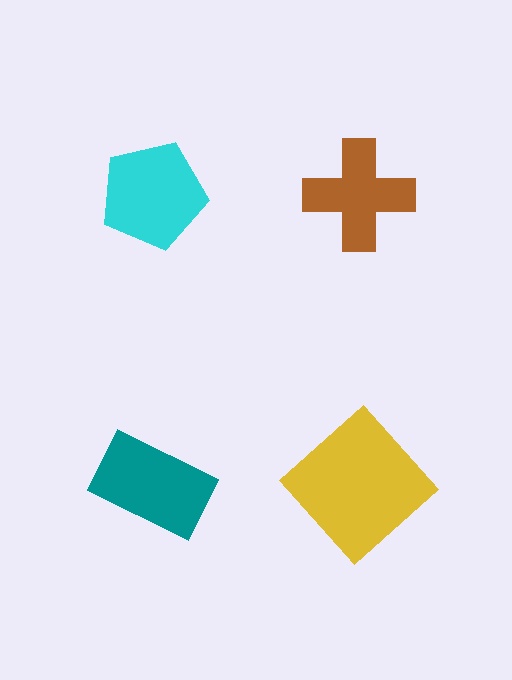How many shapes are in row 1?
2 shapes.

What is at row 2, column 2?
A yellow diamond.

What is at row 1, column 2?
A brown cross.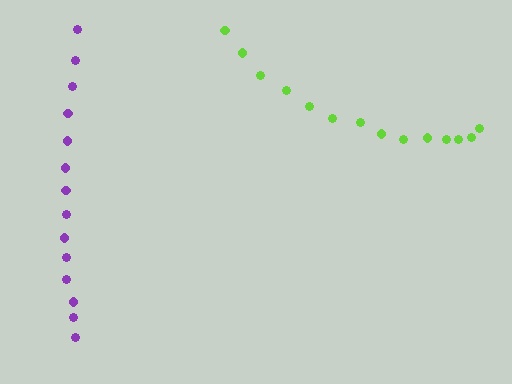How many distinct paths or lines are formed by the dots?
There are 2 distinct paths.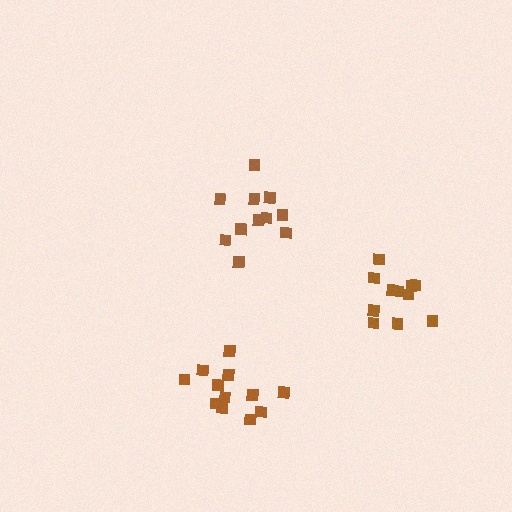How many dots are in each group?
Group 1: 11 dots, Group 2: 11 dots, Group 3: 12 dots (34 total).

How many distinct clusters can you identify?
There are 3 distinct clusters.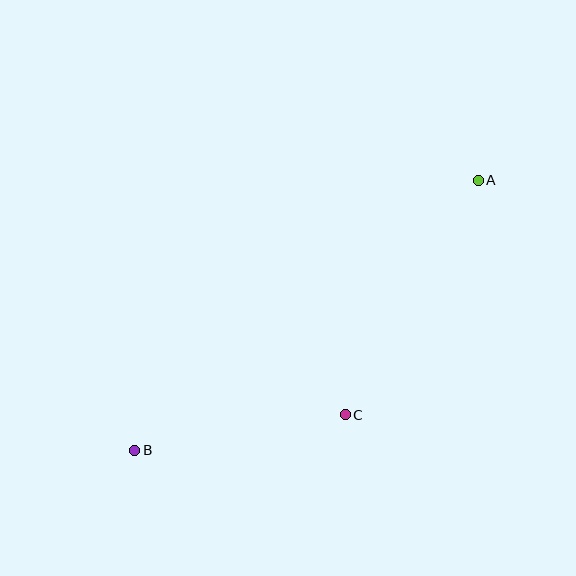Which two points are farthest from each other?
Points A and B are farthest from each other.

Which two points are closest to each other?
Points B and C are closest to each other.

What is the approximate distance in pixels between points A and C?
The distance between A and C is approximately 269 pixels.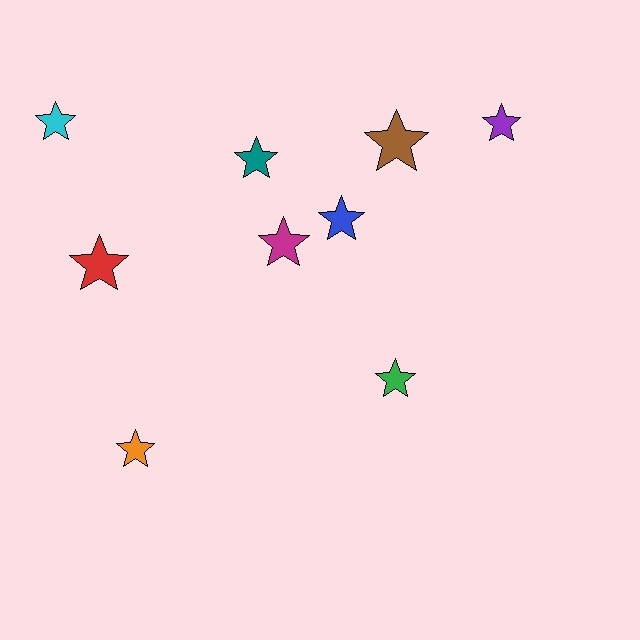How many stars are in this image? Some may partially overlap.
There are 9 stars.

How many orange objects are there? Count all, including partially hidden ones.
There is 1 orange object.